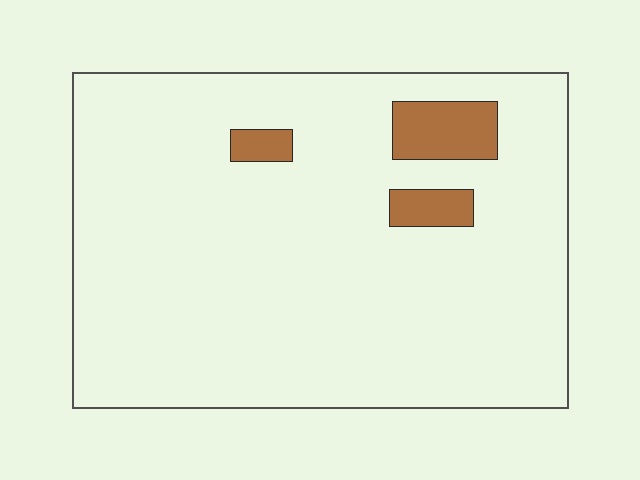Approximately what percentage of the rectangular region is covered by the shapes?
Approximately 5%.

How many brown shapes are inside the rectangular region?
3.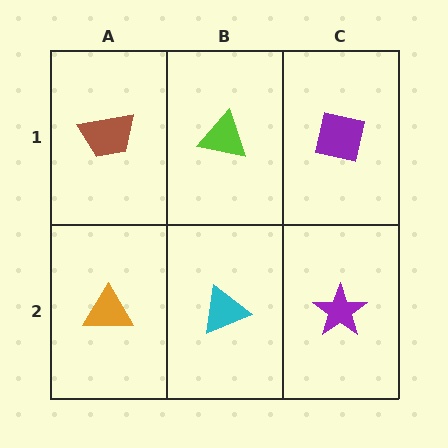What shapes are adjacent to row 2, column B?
A lime triangle (row 1, column B), an orange triangle (row 2, column A), a purple star (row 2, column C).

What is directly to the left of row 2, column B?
An orange triangle.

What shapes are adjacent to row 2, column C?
A purple square (row 1, column C), a cyan triangle (row 2, column B).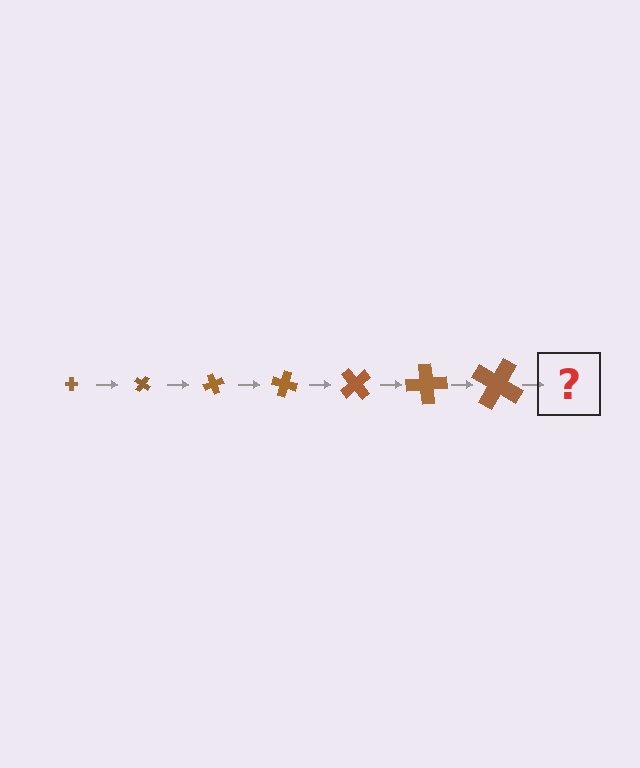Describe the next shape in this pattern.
It should be a cross, larger than the previous one and rotated 245 degrees from the start.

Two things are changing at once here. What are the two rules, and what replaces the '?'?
The two rules are that the cross grows larger each step and it rotates 35 degrees each step. The '?' should be a cross, larger than the previous one and rotated 245 degrees from the start.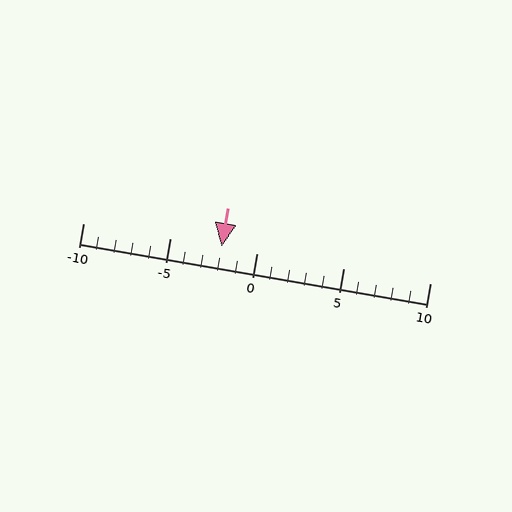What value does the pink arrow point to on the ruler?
The pink arrow points to approximately -2.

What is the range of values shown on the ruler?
The ruler shows values from -10 to 10.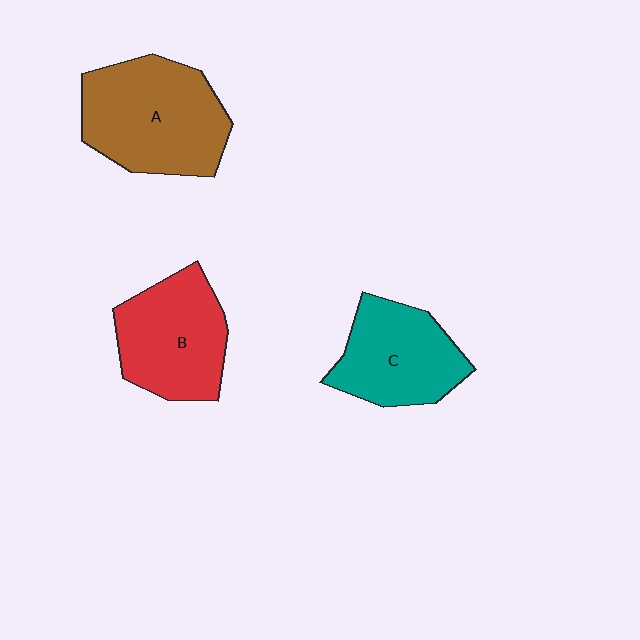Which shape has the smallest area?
Shape C (teal).